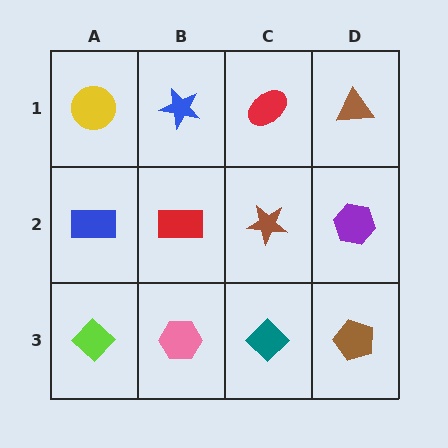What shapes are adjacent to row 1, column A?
A blue rectangle (row 2, column A), a blue star (row 1, column B).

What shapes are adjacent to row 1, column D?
A purple hexagon (row 2, column D), a red ellipse (row 1, column C).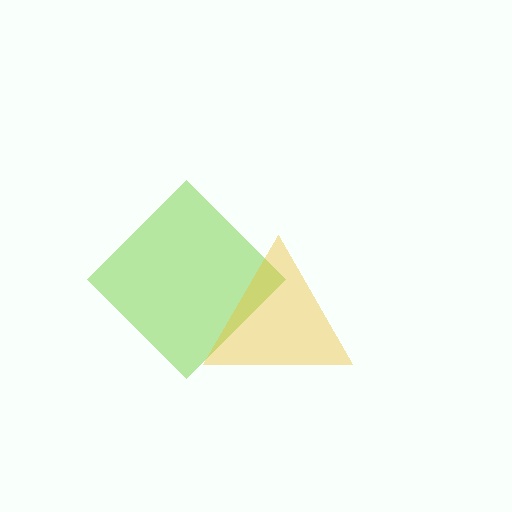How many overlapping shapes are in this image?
There are 2 overlapping shapes in the image.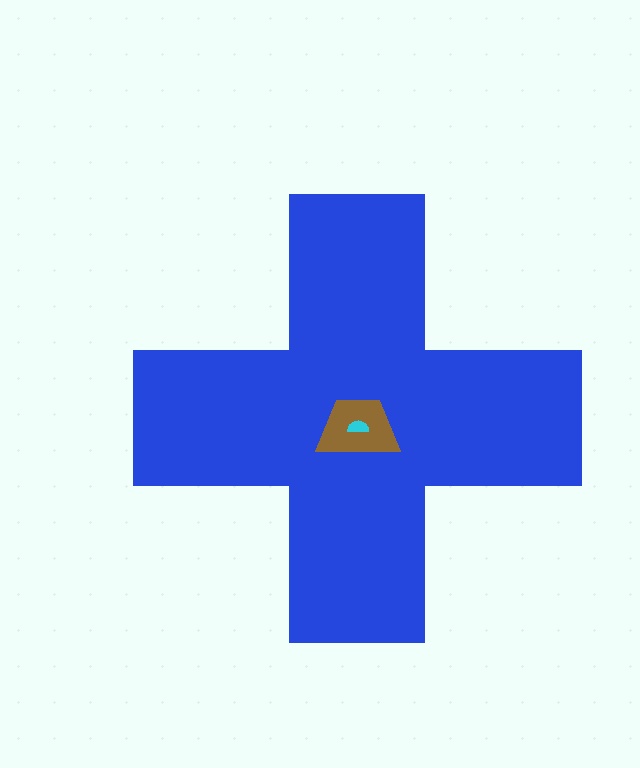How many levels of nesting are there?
3.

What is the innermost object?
The cyan semicircle.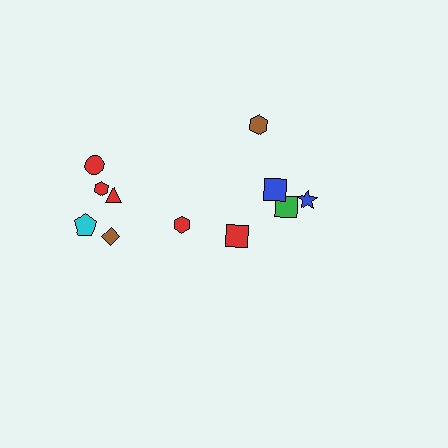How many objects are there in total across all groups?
There are 11 objects.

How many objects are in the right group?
There are 4 objects.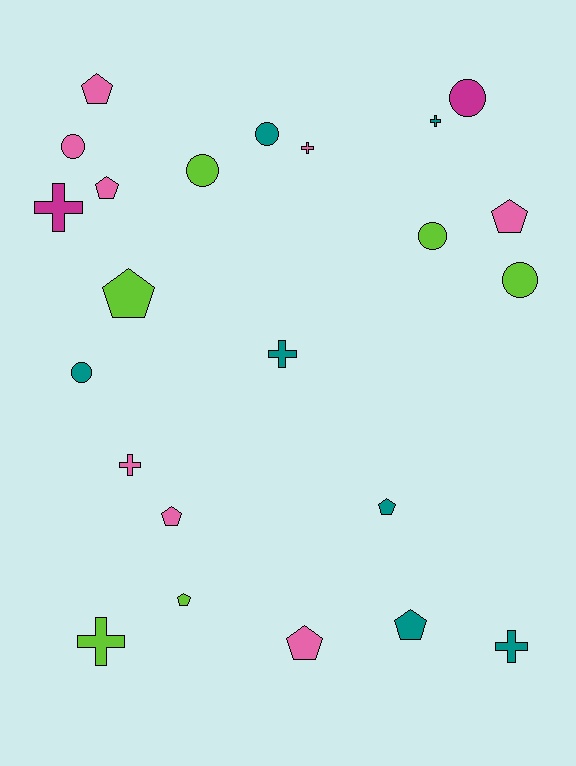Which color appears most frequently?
Pink, with 8 objects.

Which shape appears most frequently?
Pentagon, with 9 objects.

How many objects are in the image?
There are 23 objects.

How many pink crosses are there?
There are 2 pink crosses.